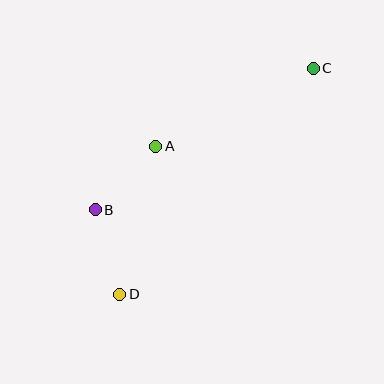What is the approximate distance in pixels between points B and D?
The distance between B and D is approximately 88 pixels.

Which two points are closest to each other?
Points A and B are closest to each other.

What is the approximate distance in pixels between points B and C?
The distance between B and C is approximately 260 pixels.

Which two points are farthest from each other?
Points C and D are farthest from each other.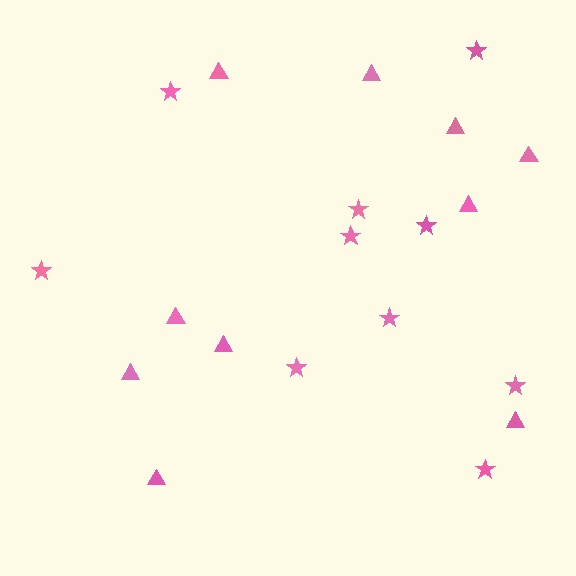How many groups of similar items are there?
There are 2 groups: one group of triangles (10) and one group of stars (10).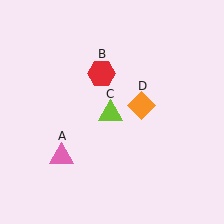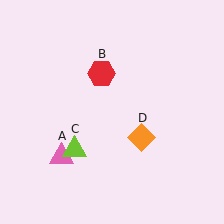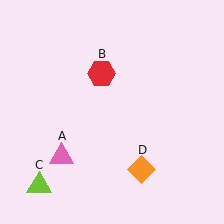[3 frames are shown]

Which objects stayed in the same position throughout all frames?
Pink triangle (object A) and red hexagon (object B) remained stationary.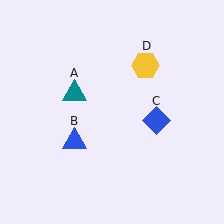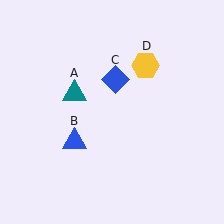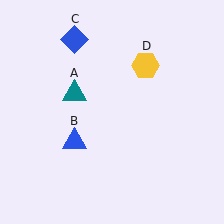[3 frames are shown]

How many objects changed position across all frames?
1 object changed position: blue diamond (object C).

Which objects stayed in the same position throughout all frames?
Teal triangle (object A) and blue triangle (object B) and yellow hexagon (object D) remained stationary.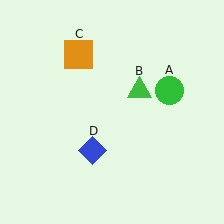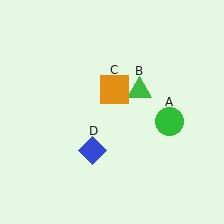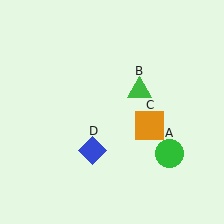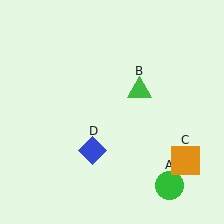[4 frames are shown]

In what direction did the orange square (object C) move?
The orange square (object C) moved down and to the right.